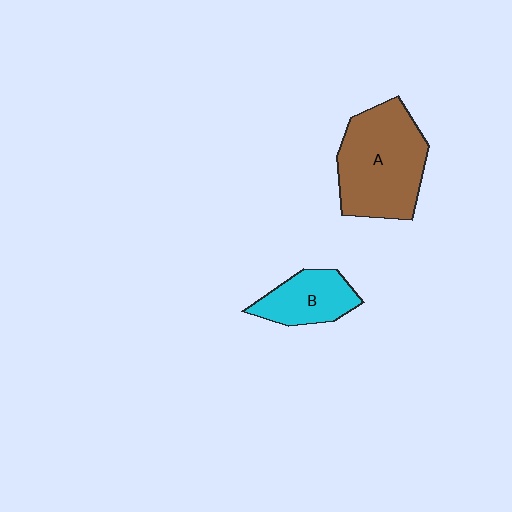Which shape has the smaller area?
Shape B (cyan).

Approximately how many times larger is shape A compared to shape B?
Approximately 2.0 times.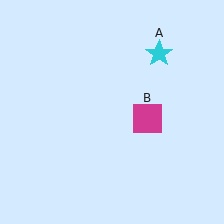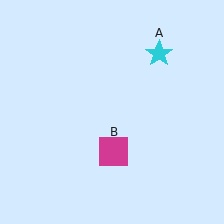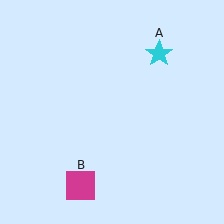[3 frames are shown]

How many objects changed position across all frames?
1 object changed position: magenta square (object B).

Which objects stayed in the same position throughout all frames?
Cyan star (object A) remained stationary.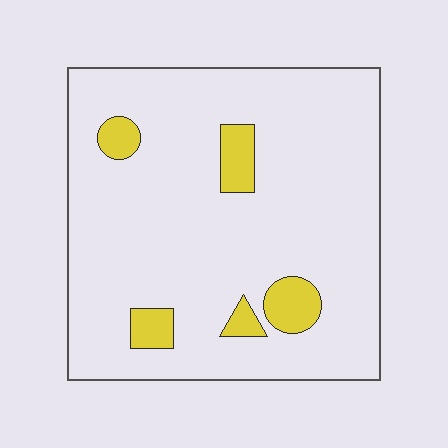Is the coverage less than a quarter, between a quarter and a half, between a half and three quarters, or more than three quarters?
Less than a quarter.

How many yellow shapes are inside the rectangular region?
5.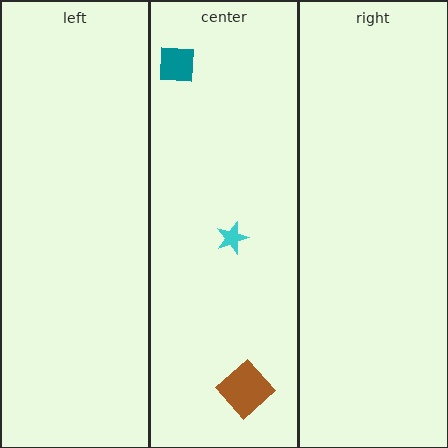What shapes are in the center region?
The brown diamond, the cyan star, the teal square.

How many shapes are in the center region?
3.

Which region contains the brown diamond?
The center region.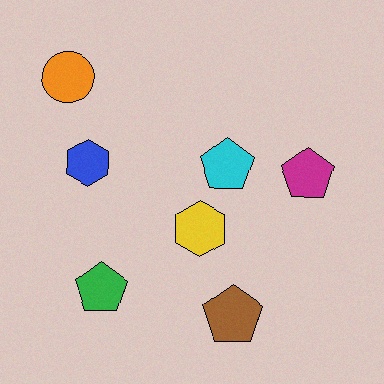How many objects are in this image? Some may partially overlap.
There are 7 objects.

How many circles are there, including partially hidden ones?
There is 1 circle.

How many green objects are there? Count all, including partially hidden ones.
There is 1 green object.